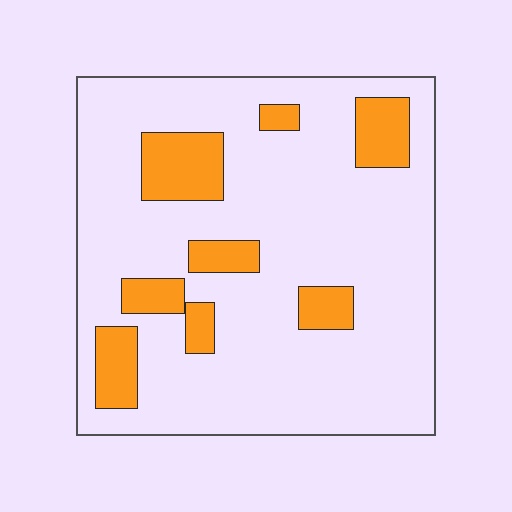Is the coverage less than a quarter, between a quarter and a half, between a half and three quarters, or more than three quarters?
Less than a quarter.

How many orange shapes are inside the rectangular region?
8.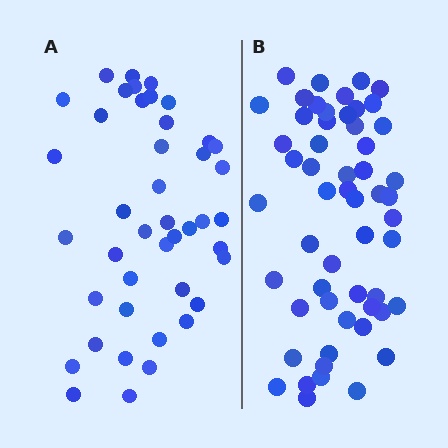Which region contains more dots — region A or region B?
Region B (the right region) has more dots.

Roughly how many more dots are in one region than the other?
Region B has roughly 12 or so more dots than region A.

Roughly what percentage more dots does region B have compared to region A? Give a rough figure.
About 30% more.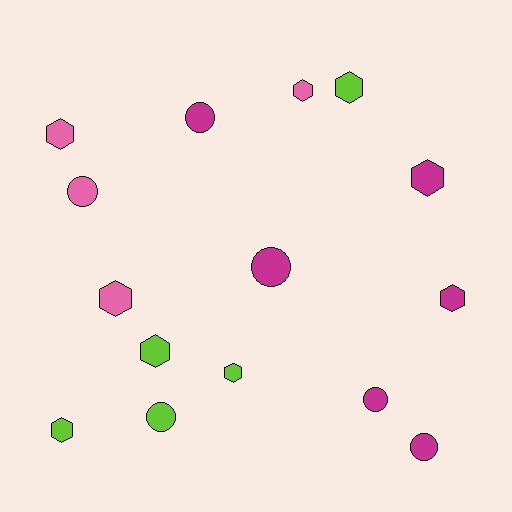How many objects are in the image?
There are 15 objects.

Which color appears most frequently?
Magenta, with 6 objects.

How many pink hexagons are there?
There are 3 pink hexagons.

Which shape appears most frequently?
Hexagon, with 9 objects.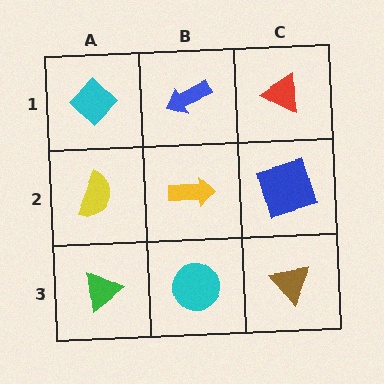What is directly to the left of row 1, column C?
A blue arrow.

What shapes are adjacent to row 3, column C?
A blue square (row 2, column C), a cyan circle (row 3, column B).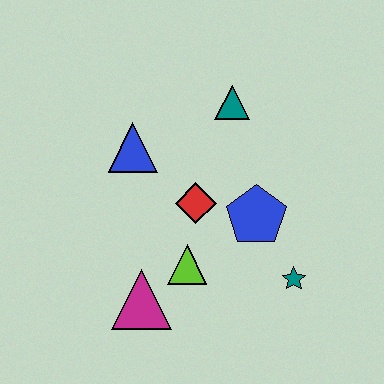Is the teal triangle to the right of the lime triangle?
Yes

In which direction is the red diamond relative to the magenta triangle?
The red diamond is above the magenta triangle.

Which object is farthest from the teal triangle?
The magenta triangle is farthest from the teal triangle.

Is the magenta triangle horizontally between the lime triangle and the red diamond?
No